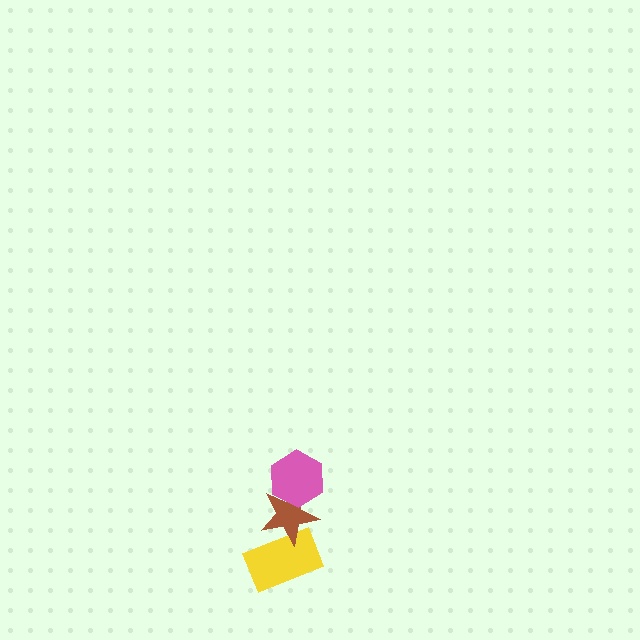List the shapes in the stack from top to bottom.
From top to bottom: the pink hexagon, the brown star, the yellow rectangle.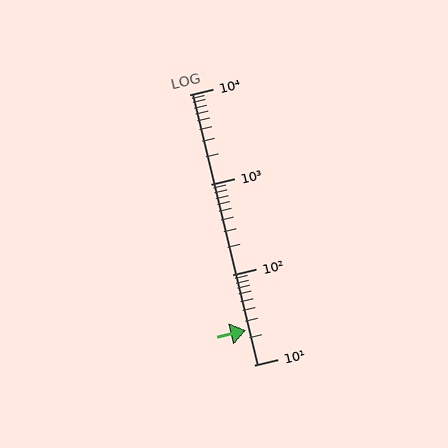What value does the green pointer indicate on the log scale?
The pointer indicates approximately 24.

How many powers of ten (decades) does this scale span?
The scale spans 3 decades, from 10 to 10000.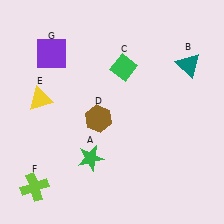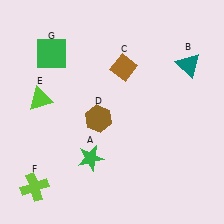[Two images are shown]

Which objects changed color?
C changed from green to brown. E changed from yellow to lime. G changed from purple to green.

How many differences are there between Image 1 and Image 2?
There are 3 differences between the two images.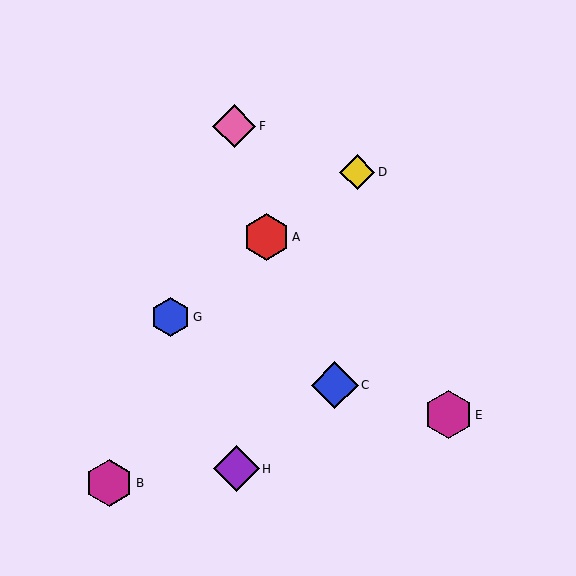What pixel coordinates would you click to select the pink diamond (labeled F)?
Click at (234, 126) to select the pink diamond F.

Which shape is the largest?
The magenta hexagon (labeled E) is the largest.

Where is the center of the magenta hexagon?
The center of the magenta hexagon is at (448, 415).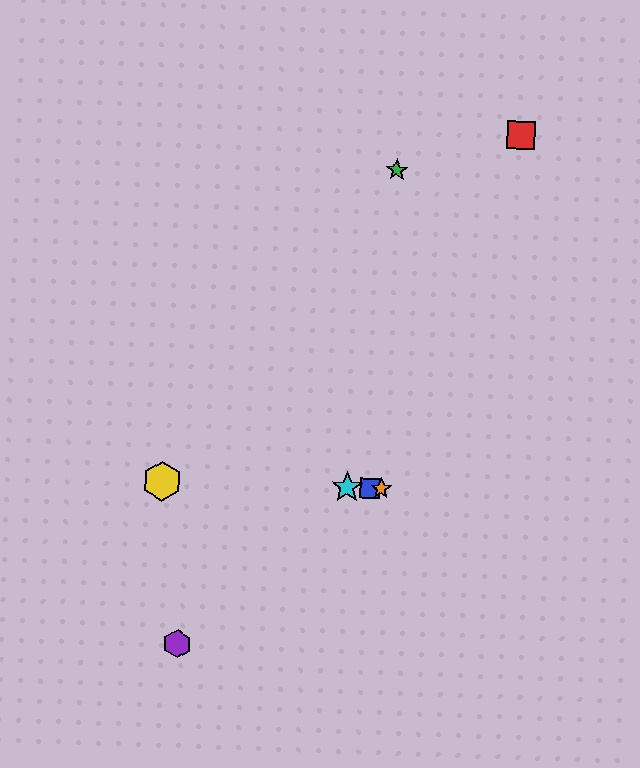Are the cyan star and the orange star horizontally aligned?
Yes, both are at y≈488.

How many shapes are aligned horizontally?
4 shapes (the blue square, the yellow hexagon, the orange star, the cyan star) are aligned horizontally.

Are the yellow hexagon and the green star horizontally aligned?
No, the yellow hexagon is at y≈481 and the green star is at y≈170.